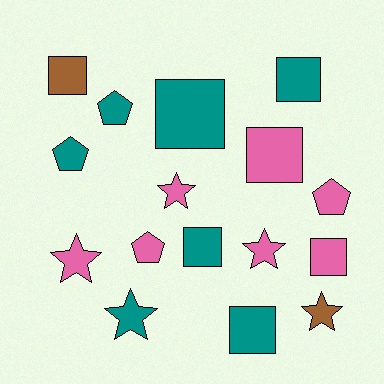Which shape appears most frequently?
Square, with 7 objects.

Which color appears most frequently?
Teal, with 7 objects.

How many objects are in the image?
There are 16 objects.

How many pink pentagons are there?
There are 2 pink pentagons.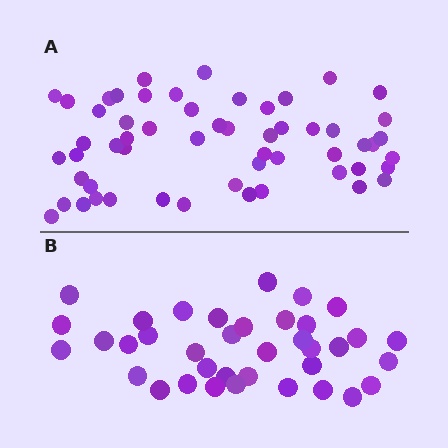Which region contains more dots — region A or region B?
Region A (the top region) has more dots.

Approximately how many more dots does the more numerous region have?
Region A has approximately 20 more dots than region B.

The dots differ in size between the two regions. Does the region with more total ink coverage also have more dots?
No. Region B has more total ink coverage because its dots are larger, but region A actually contains more individual dots. Total area can be misleading — the number of items is what matters here.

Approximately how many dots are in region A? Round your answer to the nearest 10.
About 60 dots. (The exact count is 56, which rounds to 60.)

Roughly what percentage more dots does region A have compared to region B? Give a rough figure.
About 50% more.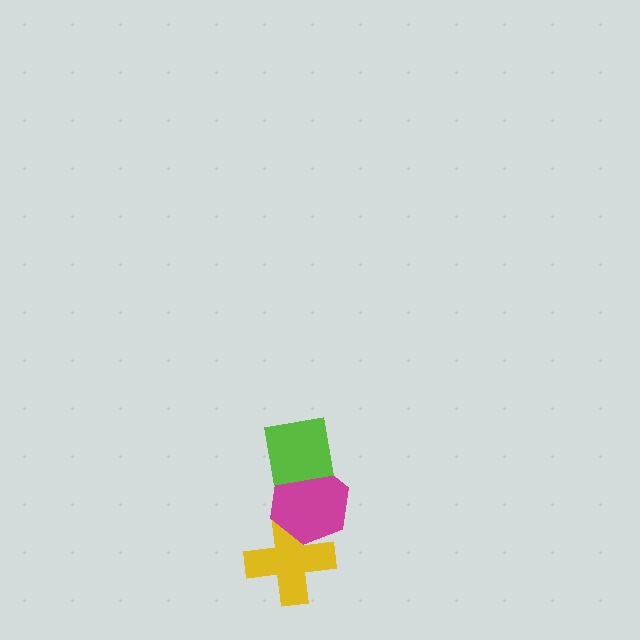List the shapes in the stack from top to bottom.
From top to bottom: the lime square, the magenta hexagon, the yellow cross.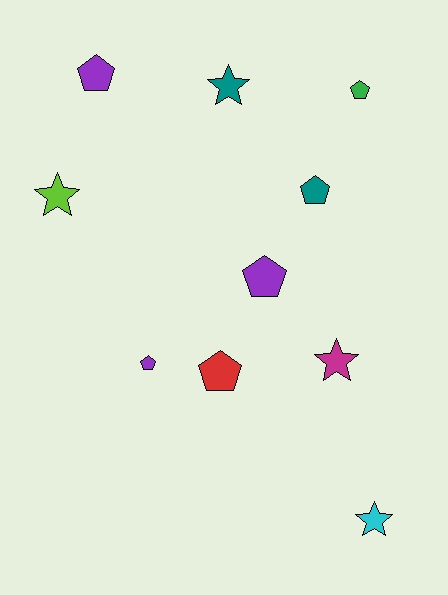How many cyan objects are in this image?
There is 1 cyan object.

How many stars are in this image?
There are 4 stars.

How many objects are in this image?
There are 10 objects.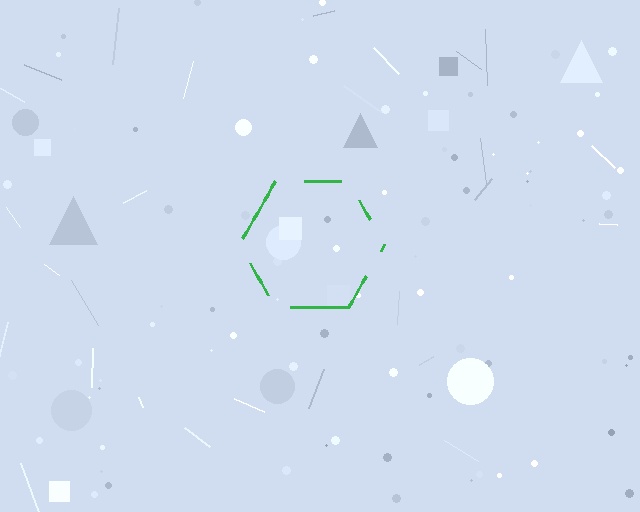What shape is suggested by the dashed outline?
The dashed outline suggests a hexagon.